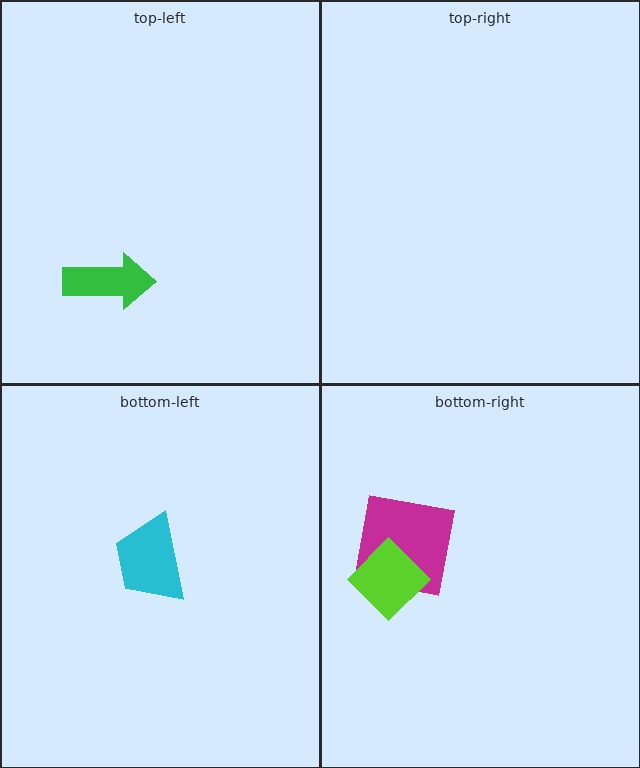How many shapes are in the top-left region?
1.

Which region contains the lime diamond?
The bottom-right region.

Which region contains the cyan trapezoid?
The bottom-left region.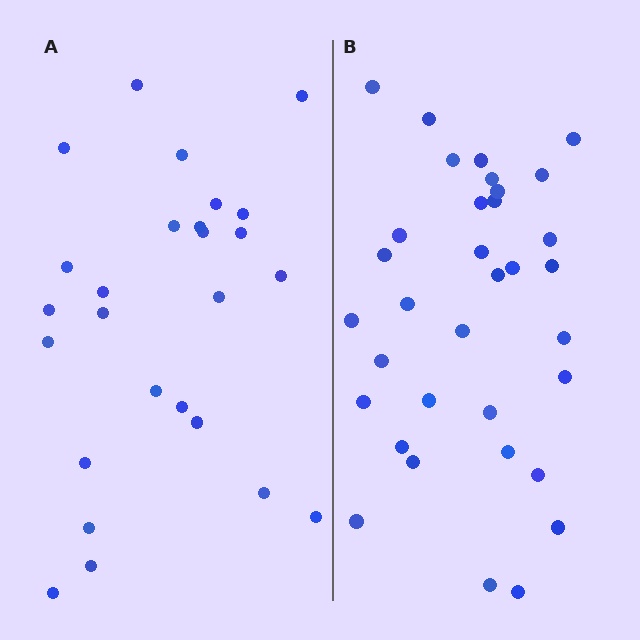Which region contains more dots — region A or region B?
Region B (the right region) has more dots.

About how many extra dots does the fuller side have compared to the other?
Region B has roughly 8 or so more dots than region A.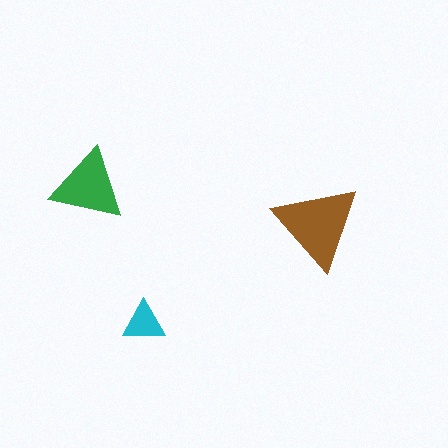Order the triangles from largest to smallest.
the brown one, the green one, the cyan one.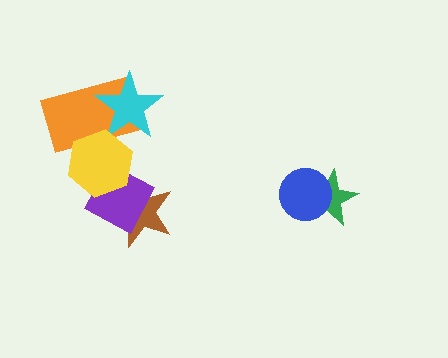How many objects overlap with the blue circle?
1 object overlaps with the blue circle.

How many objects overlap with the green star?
1 object overlaps with the green star.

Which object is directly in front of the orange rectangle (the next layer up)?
The cyan star is directly in front of the orange rectangle.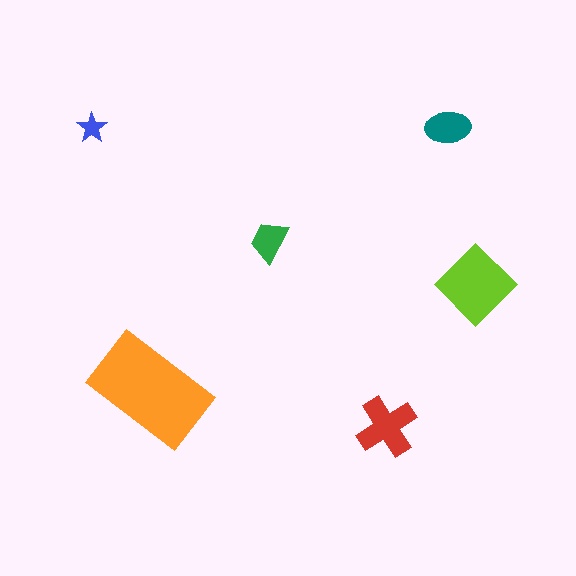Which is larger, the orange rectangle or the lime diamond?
The orange rectangle.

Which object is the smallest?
The blue star.